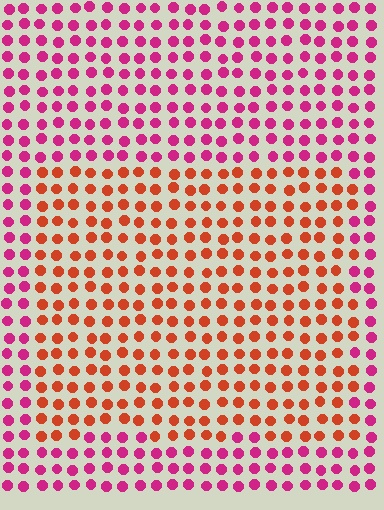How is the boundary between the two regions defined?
The boundary is defined purely by a slight shift in hue (about 45 degrees). Spacing, size, and orientation are identical on both sides.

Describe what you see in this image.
The image is filled with small magenta elements in a uniform arrangement. A rectangle-shaped region is visible where the elements are tinted to a slightly different hue, forming a subtle color boundary.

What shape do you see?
I see a rectangle.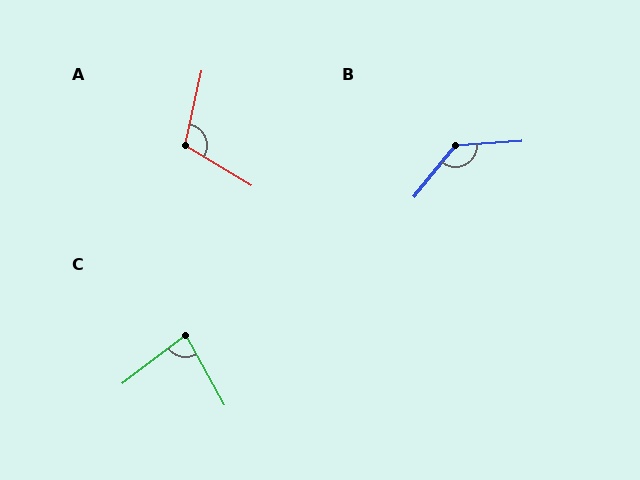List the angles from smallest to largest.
C (82°), A (109°), B (133°).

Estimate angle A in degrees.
Approximately 109 degrees.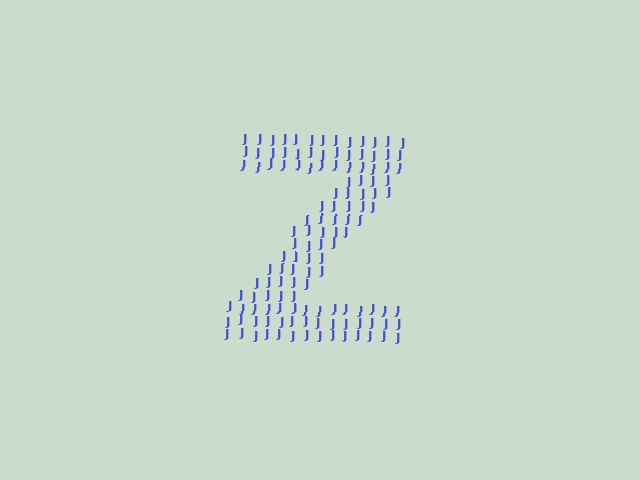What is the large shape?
The large shape is the letter Z.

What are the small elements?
The small elements are letter J's.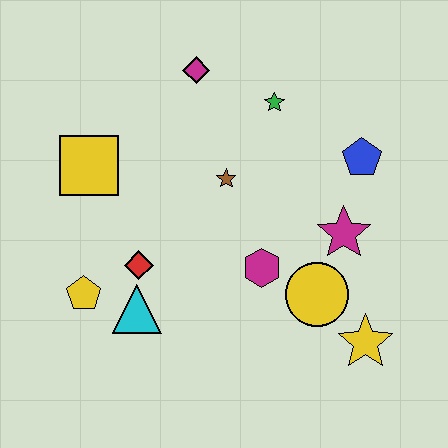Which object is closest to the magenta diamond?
The green star is closest to the magenta diamond.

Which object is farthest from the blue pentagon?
The yellow pentagon is farthest from the blue pentagon.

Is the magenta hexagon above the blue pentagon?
No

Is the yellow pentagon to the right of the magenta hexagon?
No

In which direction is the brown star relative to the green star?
The brown star is below the green star.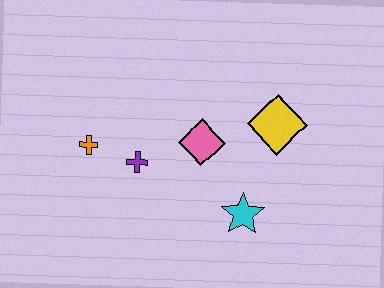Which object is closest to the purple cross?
The orange cross is closest to the purple cross.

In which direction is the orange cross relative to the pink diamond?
The orange cross is to the left of the pink diamond.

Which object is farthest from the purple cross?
The yellow diamond is farthest from the purple cross.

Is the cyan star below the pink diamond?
Yes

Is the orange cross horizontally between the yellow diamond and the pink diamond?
No